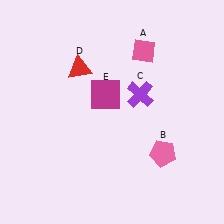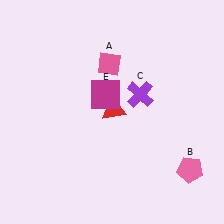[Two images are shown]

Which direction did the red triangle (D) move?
The red triangle (D) moved down.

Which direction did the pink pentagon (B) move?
The pink pentagon (B) moved right.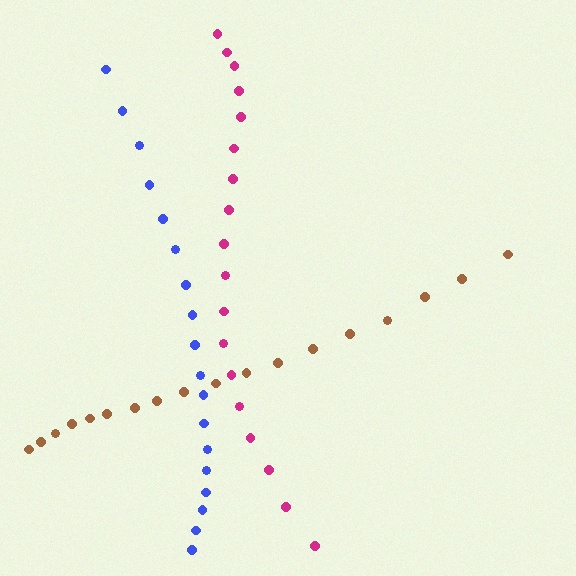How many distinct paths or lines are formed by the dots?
There are 3 distinct paths.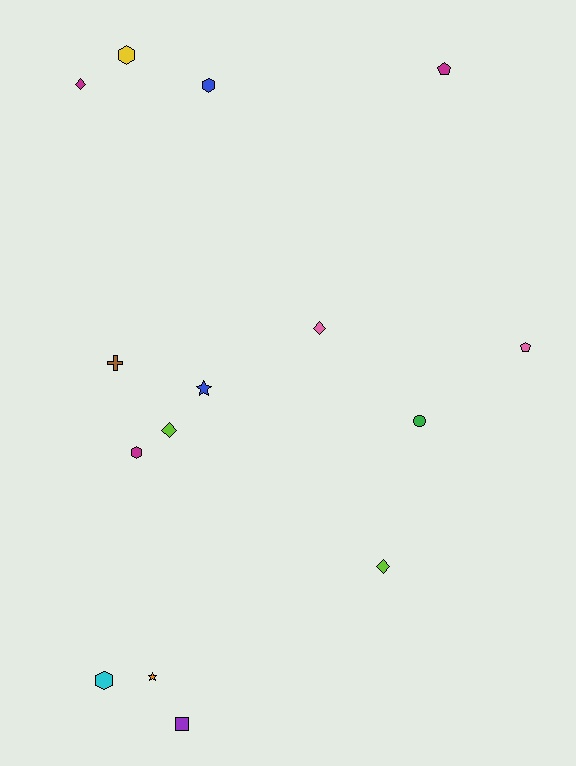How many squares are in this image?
There is 1 square.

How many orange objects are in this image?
There is 1 orange object.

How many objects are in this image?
There are 15 objects.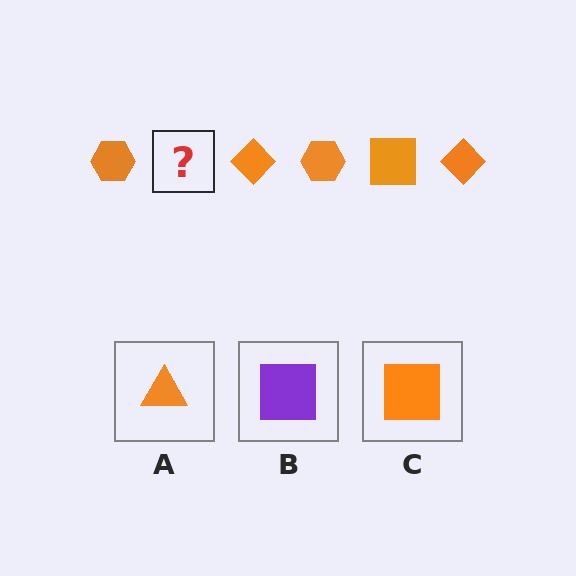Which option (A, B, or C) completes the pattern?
C.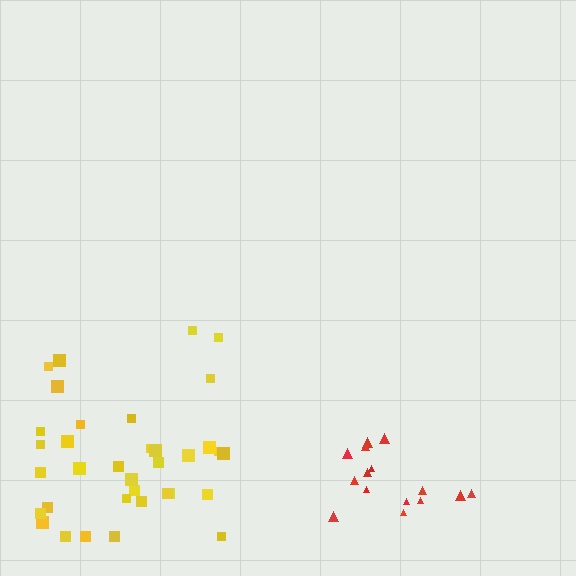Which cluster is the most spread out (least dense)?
Yellow.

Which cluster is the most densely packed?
Red.